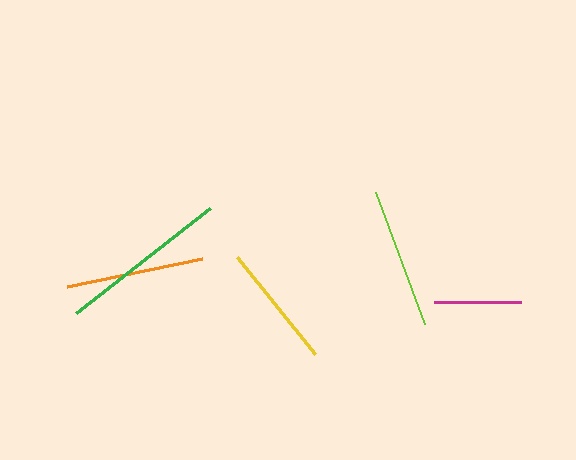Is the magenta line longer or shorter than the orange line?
The orange line is longer than the magenta line.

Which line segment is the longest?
The green line is the longest at approximately 171 pixels.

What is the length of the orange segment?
The orange segment is approximately 138 pixels long.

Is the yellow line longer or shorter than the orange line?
The orange line is longer than the yellow line.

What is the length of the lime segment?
The lime segment is approximately 141 pixels long.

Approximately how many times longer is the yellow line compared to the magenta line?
The yellow line is approximately 1.4 times the length of the magenta line.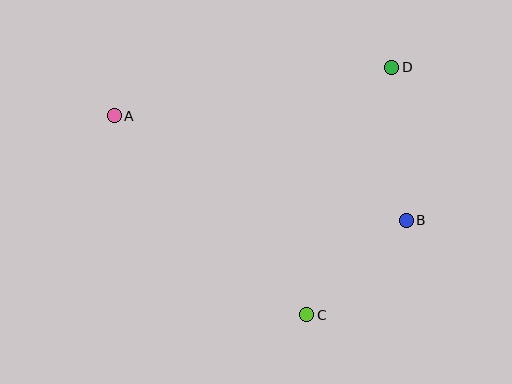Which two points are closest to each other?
Points B and C are closest to each other.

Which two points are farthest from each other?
Points A and B are farthest from each other.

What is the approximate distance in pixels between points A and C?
The distance between A and C is approximately 277 pixels.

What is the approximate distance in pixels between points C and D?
The distance between C and D is approximately 262 pixels.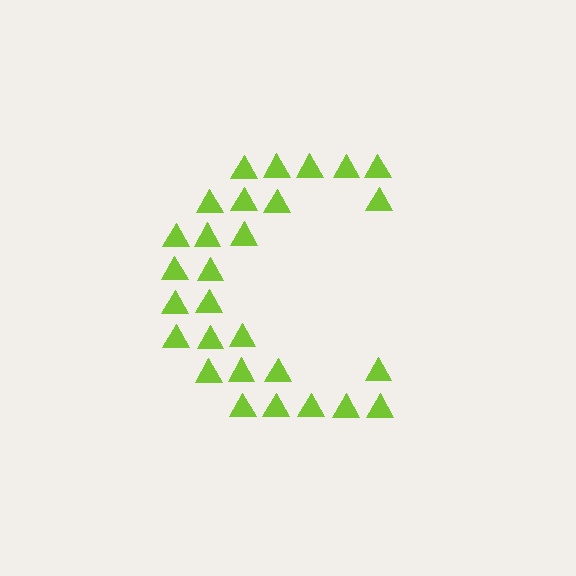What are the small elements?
The small elements are triangles.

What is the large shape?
The large shape is the letter C.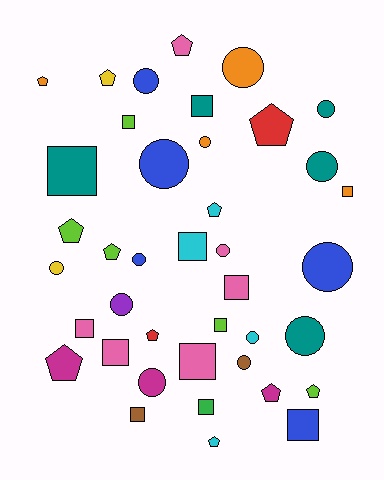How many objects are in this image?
There are 40 objects.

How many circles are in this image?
There are 15 circles.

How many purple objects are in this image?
There is 1 purple object.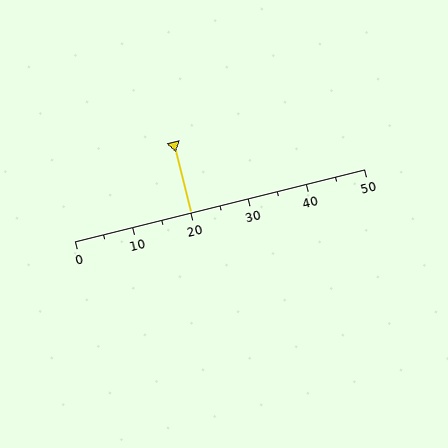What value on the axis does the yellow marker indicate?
The marker indicates approximately 20.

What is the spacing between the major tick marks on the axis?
The major ticks are spaced 10 apart.